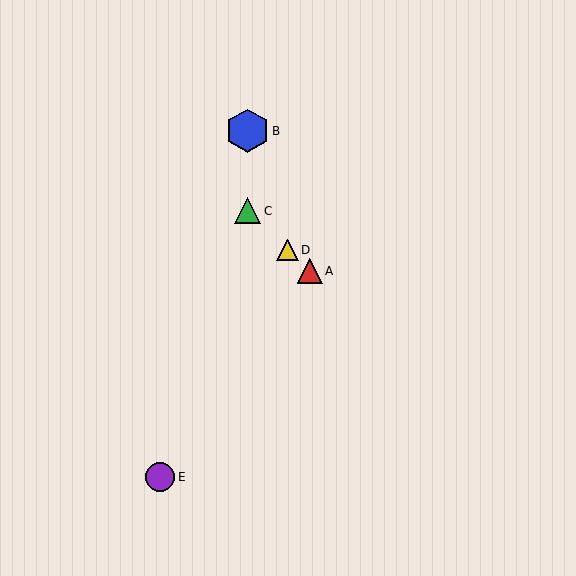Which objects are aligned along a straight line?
Objects A, C, D are aligned along a straight line.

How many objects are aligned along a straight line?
3 objects (A, C, D) are aligned along a straight line.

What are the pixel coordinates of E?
Object E is at (160, 477).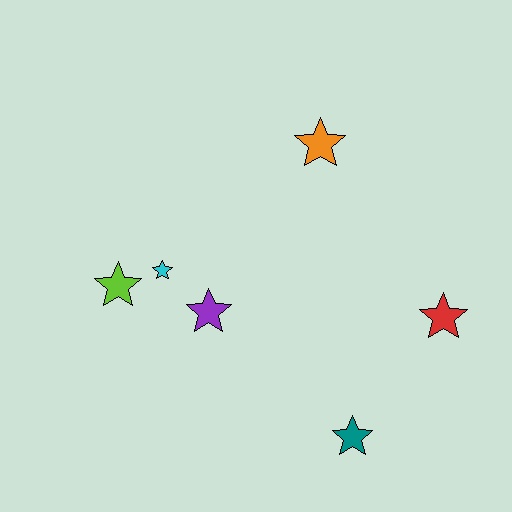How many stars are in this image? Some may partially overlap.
There are 6 stars.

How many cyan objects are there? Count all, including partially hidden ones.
There is 1 cyan object.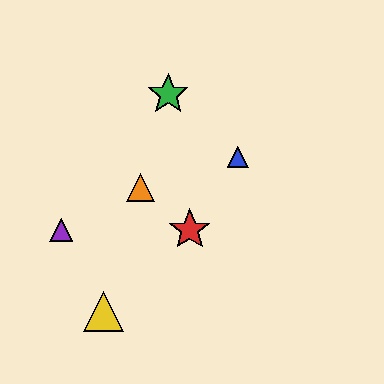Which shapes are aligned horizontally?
The red star, the purple triangle are aligned horizontally.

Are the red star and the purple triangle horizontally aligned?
Yes, both are at y≈230.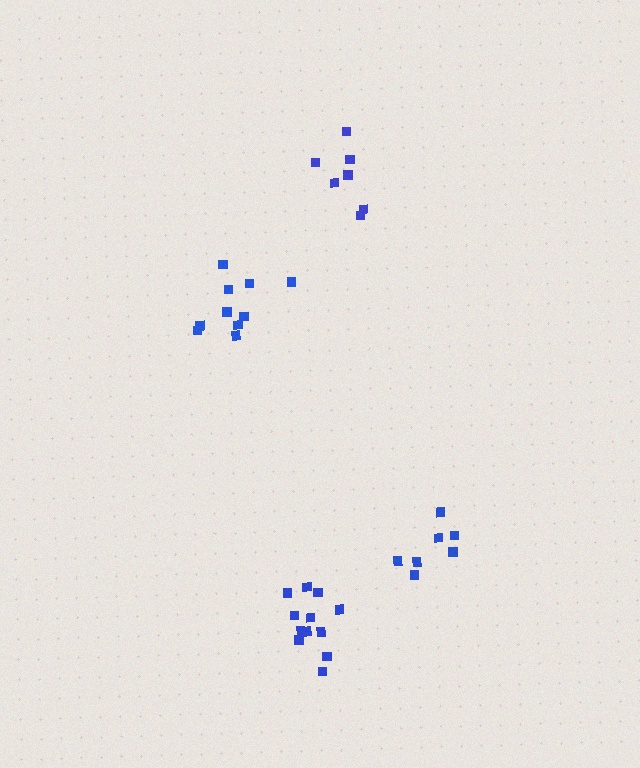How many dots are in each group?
Group 1: 7 dots, Group 2: 7 dots, Group 3: 10 dots, Group 4: 12 dots (36 total).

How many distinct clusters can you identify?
There are 4 distinct clusters.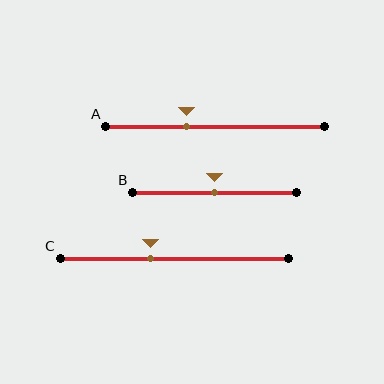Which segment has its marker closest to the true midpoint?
Segment B has its marker closest to the true midpoint.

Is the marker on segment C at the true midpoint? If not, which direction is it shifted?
No, the marker on segment C is shifted to the left by about 10% of the segment length.